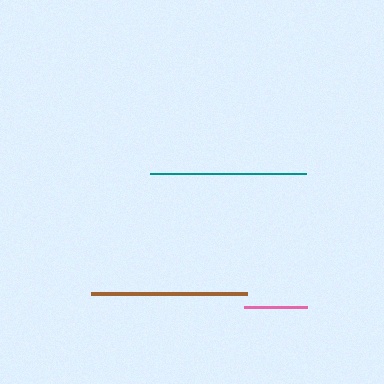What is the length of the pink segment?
The pink segment is approximately 63 pixels long.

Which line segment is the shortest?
The pink line is the shortest at approximately 63 pixels.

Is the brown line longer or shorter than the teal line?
The teal line is longer than the brown line.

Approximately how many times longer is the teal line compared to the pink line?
The teal line is approximately 2.5 times the length of the pink line.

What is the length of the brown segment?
The brown segment is approximately 156 pixels long.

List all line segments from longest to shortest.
From longest to shortest: teal, brown, pink.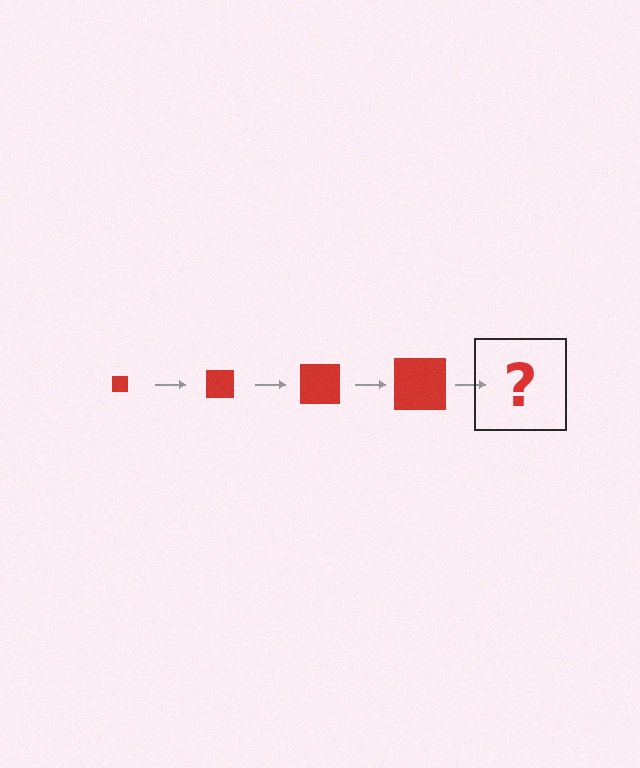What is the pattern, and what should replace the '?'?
The pattern is that the square gets progressively larger each step. The '?' should be a red square, larger than the previous one.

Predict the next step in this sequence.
The next step is a red square, larger than the previous one.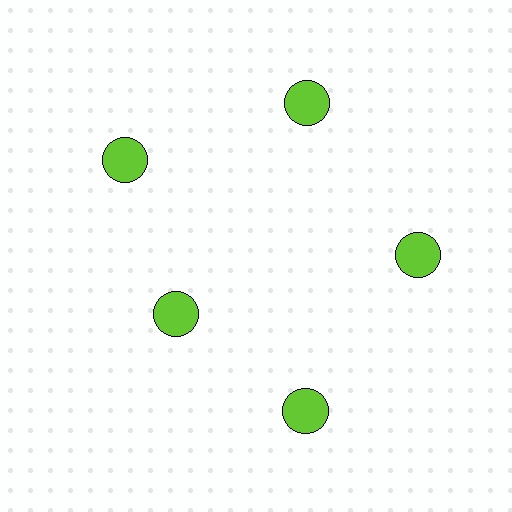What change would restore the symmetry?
The symmetry would be restored by moving it outward, back onto the ring so that all 5 circles sit at equal angles and equal distance from the center.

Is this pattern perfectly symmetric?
No. The 5 lime circles are arranged in a ring, but one element near the 8 o'clock position is pulled inward toward the center, breaking the 5-fold rotational symmetry.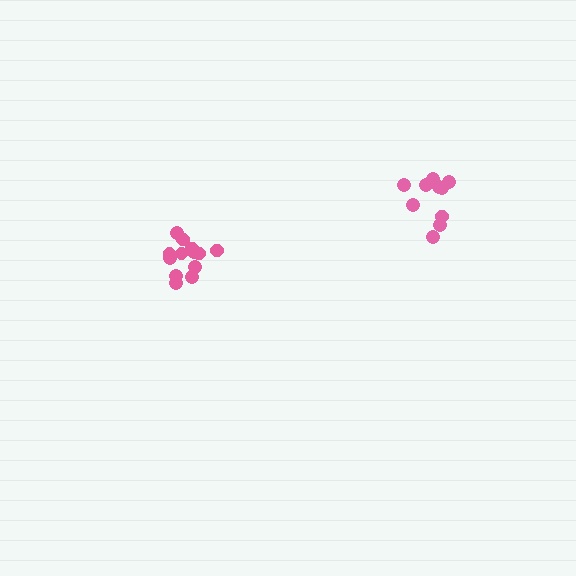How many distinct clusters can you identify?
There are 2 distinct clusters.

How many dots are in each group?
Group 1: 10 dots, Group 2: 13 dots (23 total).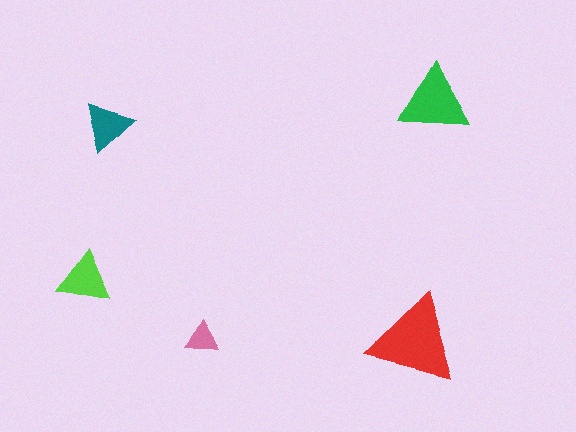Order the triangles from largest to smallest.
the red one, the green one, the lime one, the teal one, the pink one.